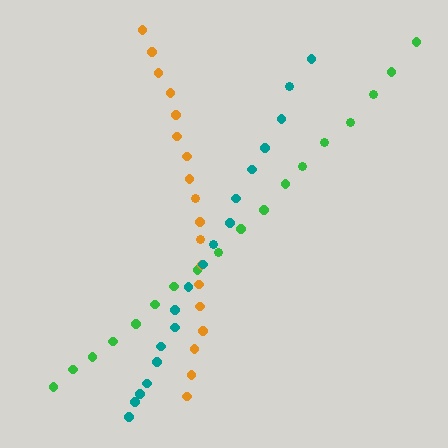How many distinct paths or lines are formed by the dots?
There are 3 distinct paths.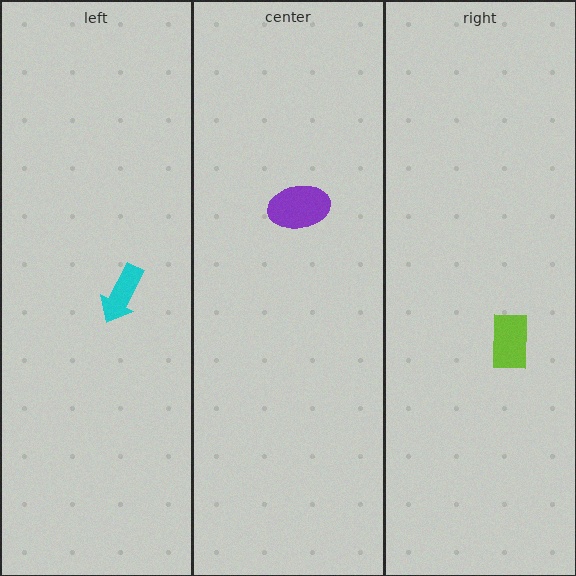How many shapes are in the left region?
1.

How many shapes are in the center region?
1.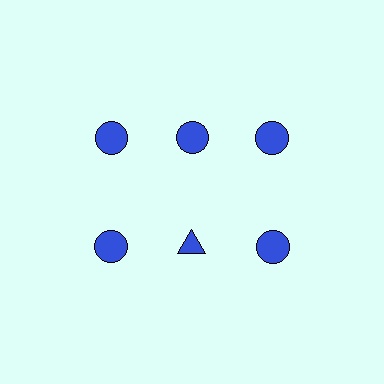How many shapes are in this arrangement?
There are 6 shapes arranged in a grid pattern.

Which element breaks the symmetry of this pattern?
The blue triangle in the second row, second from left column breaks the symmetry. All other shapes are blue circles.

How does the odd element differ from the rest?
It has a different shape: triangle instead of circle.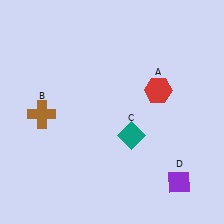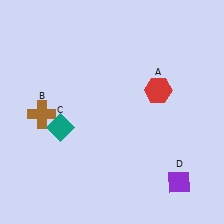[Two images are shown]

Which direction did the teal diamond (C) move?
The teal diamond (C) moved left.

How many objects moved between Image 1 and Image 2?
1 object moved between the two images.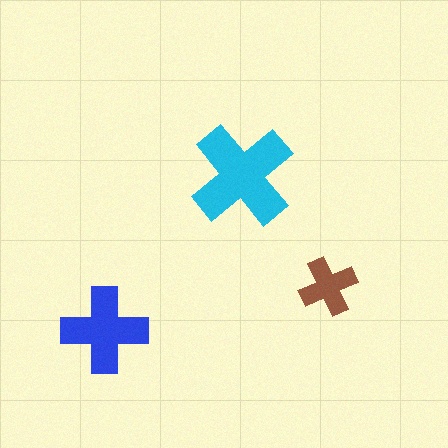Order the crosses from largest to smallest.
the cyan one, the blue one, the brown one.